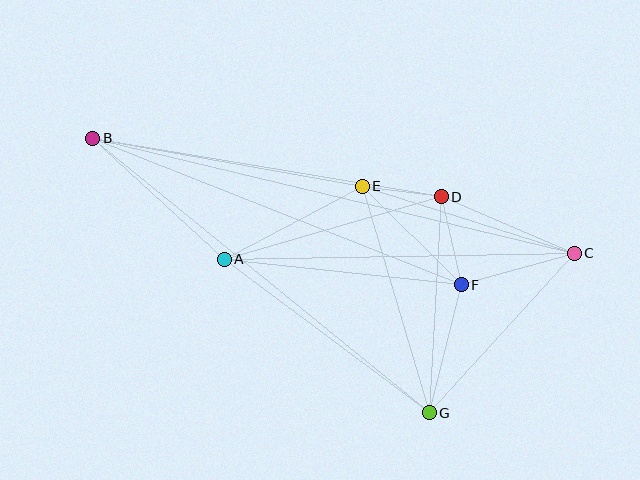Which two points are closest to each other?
Points D and E are closest to each other.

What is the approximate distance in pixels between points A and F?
The distance between A and F is approximately 238 pixels.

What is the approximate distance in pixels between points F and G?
The distance between F and G is approximately 132 pixels.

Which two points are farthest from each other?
Points B and C are farthest from each other.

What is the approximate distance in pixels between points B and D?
The distance between B and D is approximately 354 pixels.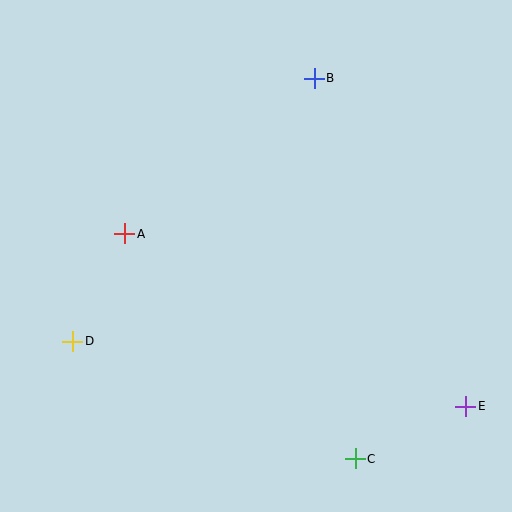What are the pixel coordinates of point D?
Point D is at (72, 341).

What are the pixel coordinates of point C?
Point C is at (355, 459).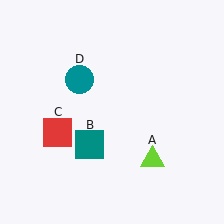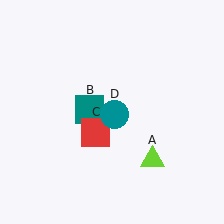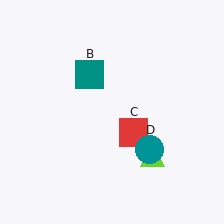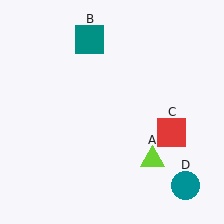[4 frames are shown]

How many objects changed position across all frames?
3 objects changed position: teal square (object B), red square (object C), teal circle (object D).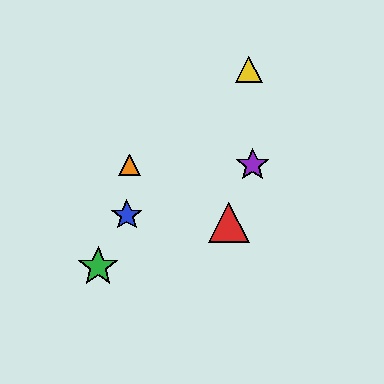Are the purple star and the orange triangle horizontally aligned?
Yes, both are at y≈165.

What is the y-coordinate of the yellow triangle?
The yellow triangle is at y≈69.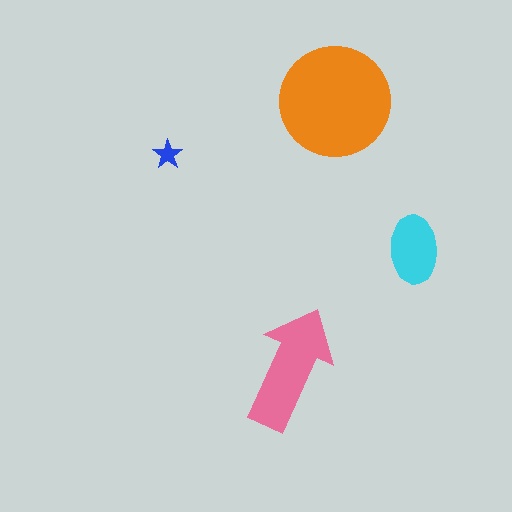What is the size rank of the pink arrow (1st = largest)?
2nd.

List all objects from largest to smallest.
The orange circle, the pink arrow, the cyan ellipse, the blue star.